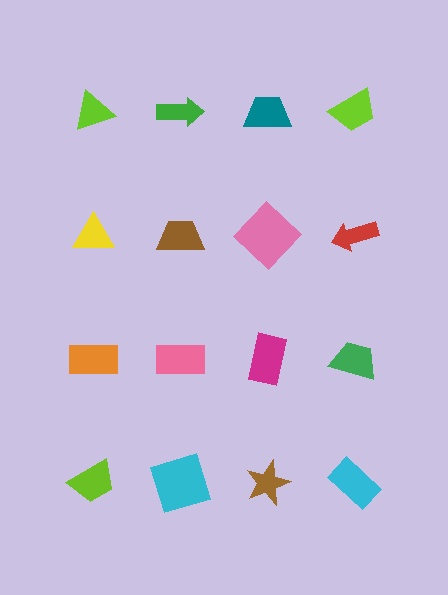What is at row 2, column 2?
A brown trapezoid.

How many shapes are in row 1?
4 shapes.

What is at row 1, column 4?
A lime trapezoid.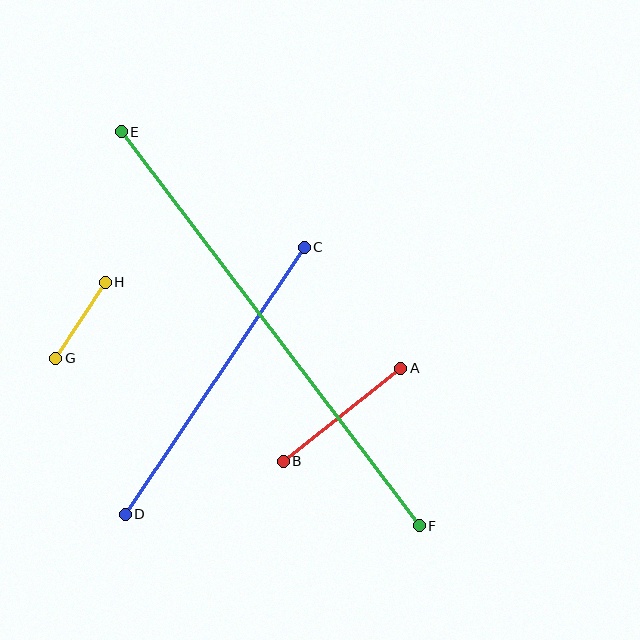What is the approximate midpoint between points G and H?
The midpoint is at approximately (81, 320) pixels.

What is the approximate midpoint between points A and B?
The midpoint is at approximately (342, 415) pixels.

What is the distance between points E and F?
The distance is approximately 494 pixels.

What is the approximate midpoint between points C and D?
The midpoint is at approximately (215, 381) pixels.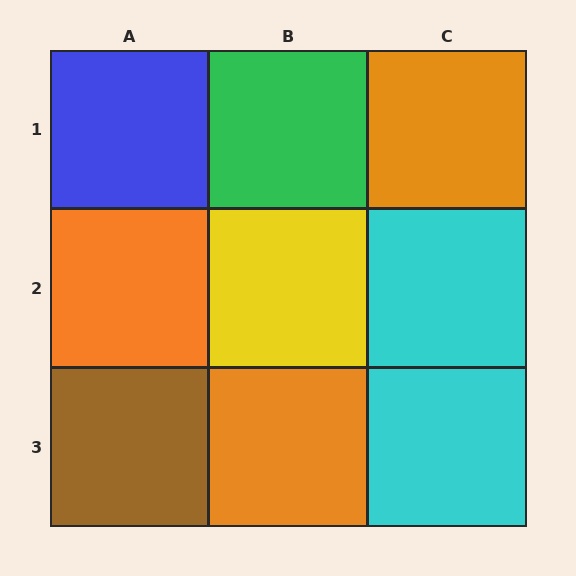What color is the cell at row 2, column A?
Orange.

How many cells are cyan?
2 cells are cyan.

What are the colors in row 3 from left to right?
Brown, orange, cyan.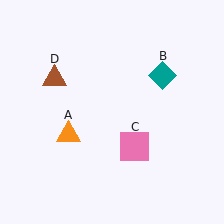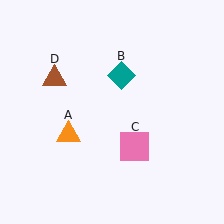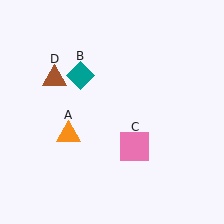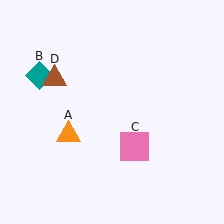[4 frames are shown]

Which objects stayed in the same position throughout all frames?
Orange triangle (object A) and pink square (object C) and brown triangle (object D) remained stationary.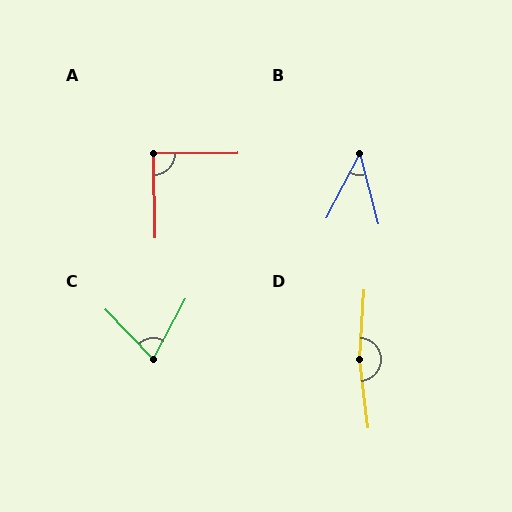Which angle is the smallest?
B, at approximately 42 degrees.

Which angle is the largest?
D, at approximately 169 degrees.